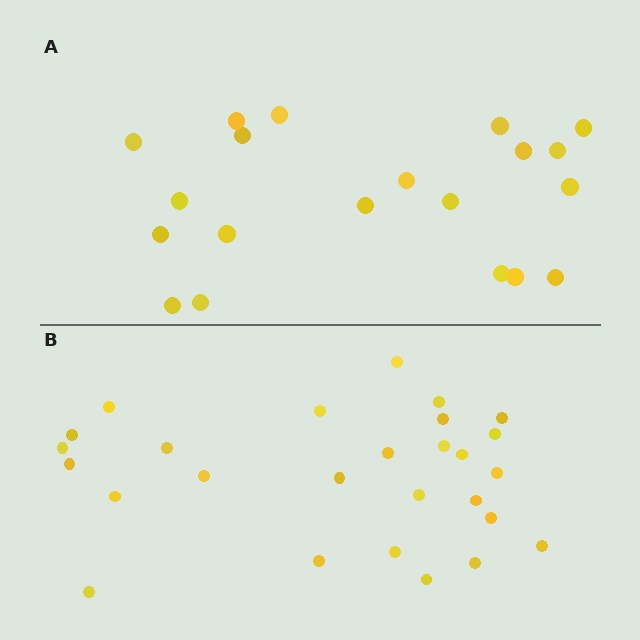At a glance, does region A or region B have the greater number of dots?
Region B (the bottom region) has more dots.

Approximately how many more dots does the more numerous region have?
Region B has roughly 8 or so more dots than region A.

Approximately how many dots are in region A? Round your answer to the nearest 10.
About 20 dots.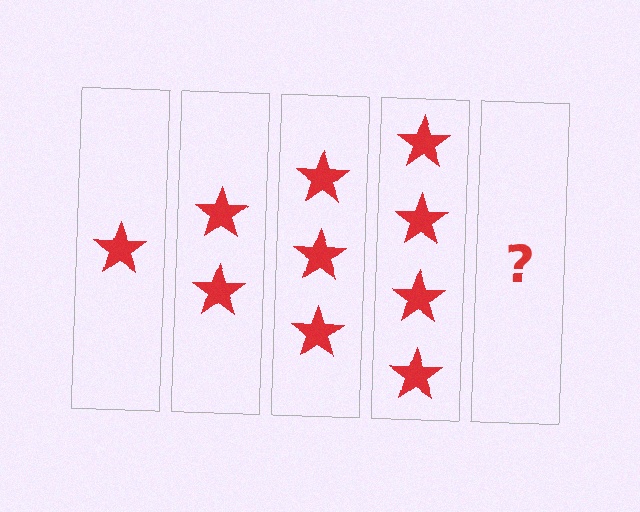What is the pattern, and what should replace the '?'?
The pattern is that each step adds one more star. The '?' should be 5 stars.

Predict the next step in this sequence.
The next step is 5 stars.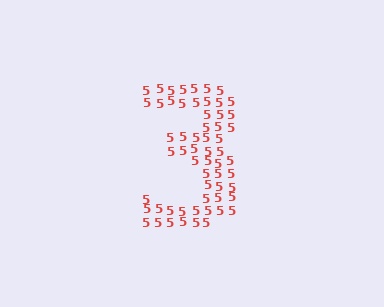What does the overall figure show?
The overall figure shows the digit 3.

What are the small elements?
The small elements are digit 5's.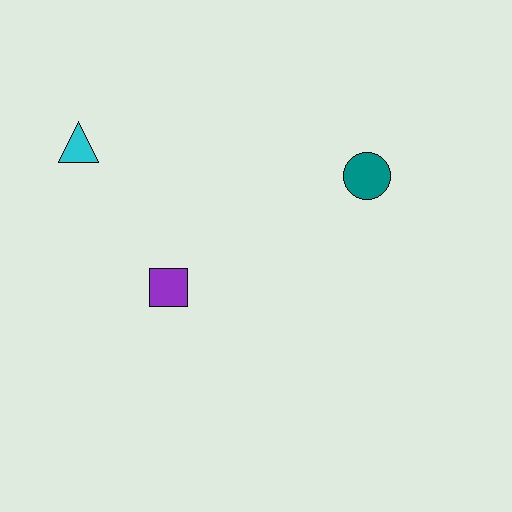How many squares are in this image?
There is 1 square.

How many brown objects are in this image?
There are no brown objects.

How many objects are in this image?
There are 3 objects.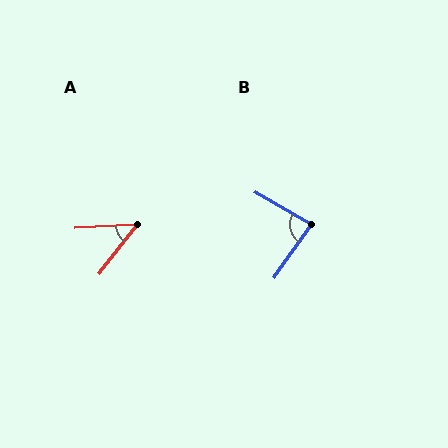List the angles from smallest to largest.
A (49°), B (85°).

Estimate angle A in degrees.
Approximately 49 degrees.